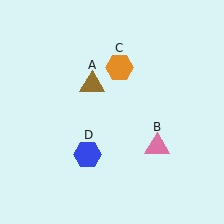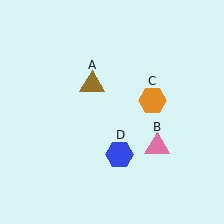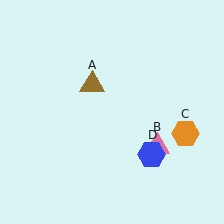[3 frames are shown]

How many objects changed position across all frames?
2 objects changed position: orange hexagon (object C), blue hexagon (object D).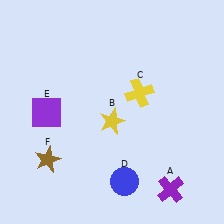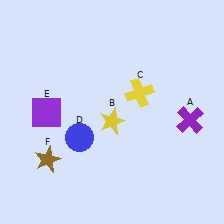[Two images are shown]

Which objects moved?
The objects that moved are: the purple cross (A), the blue circle (D).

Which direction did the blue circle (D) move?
The blue circle (D) moved left.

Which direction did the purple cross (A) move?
The purple cross (A) moved up.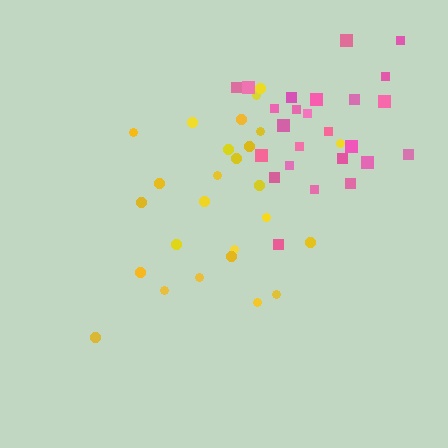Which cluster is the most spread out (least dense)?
Yellow.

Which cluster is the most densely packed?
Pink.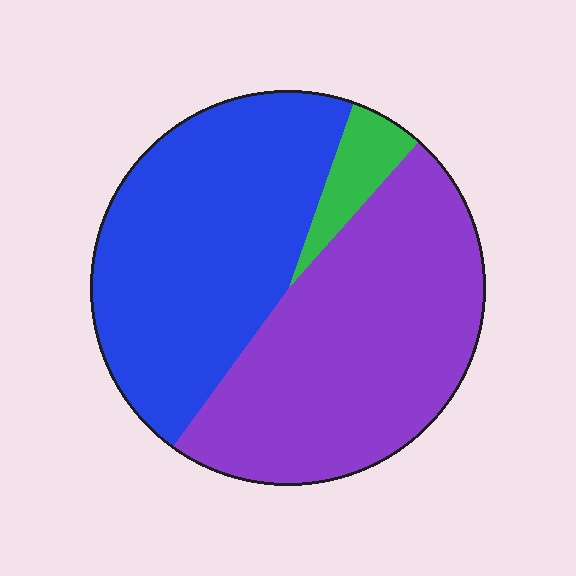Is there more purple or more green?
Purple.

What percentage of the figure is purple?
Purple takes up about one half (1/2) of the figure.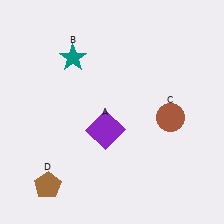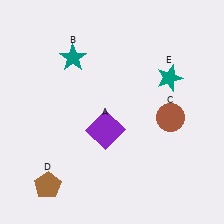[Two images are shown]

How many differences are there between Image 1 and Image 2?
There is 1 difference between the two images.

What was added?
A teal star (E) was added in Image 2.